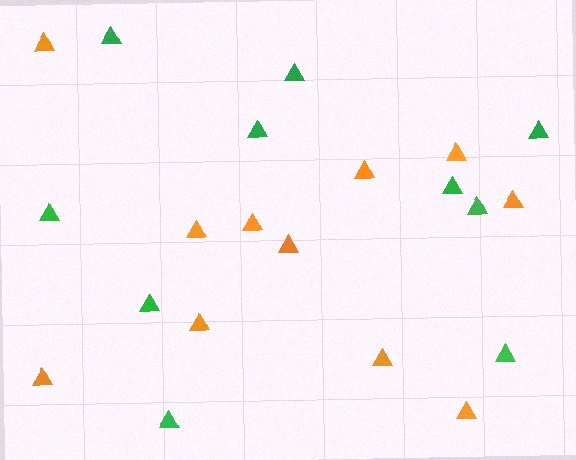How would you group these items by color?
There are 2 groups: one group of orange triangles (11) and one group of green triangles (10).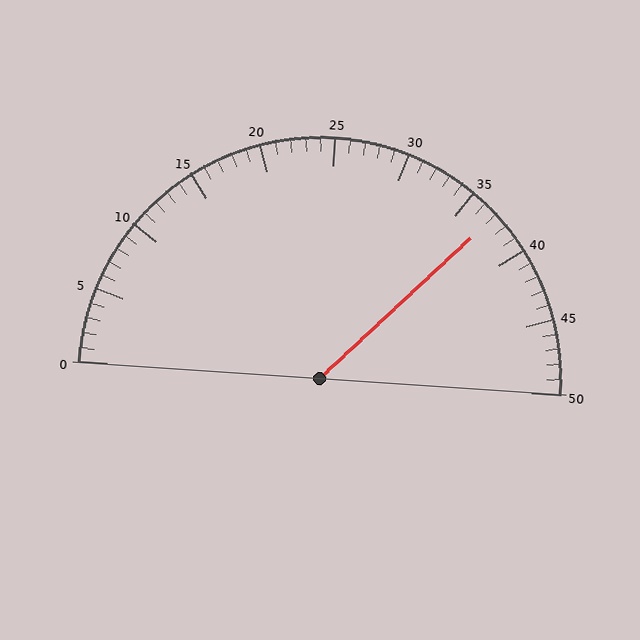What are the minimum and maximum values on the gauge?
The gauge ranges from 0 to 50.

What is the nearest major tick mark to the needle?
The nearest major tick mark is 35.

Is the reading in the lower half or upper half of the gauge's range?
The reading is in the upper half of the range (0 to 50).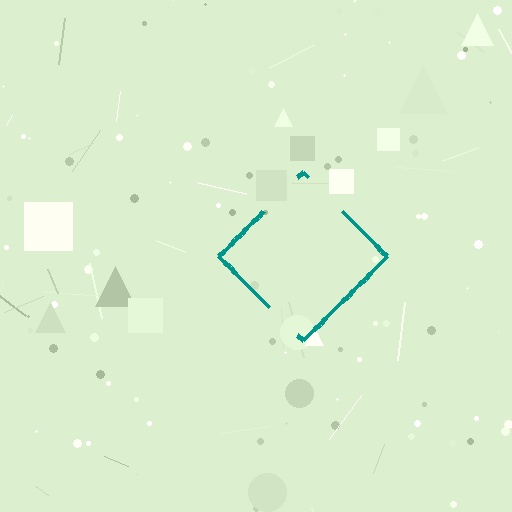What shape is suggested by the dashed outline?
The dashed outline suggests a diamond.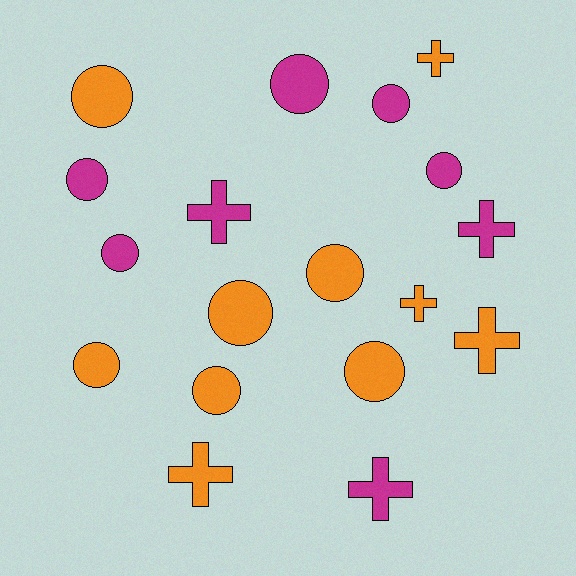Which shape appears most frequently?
Circle, with 11 objects.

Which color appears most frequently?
Orange, with 10 objects.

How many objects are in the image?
There are 18 objects.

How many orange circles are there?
There are 6 orange circles.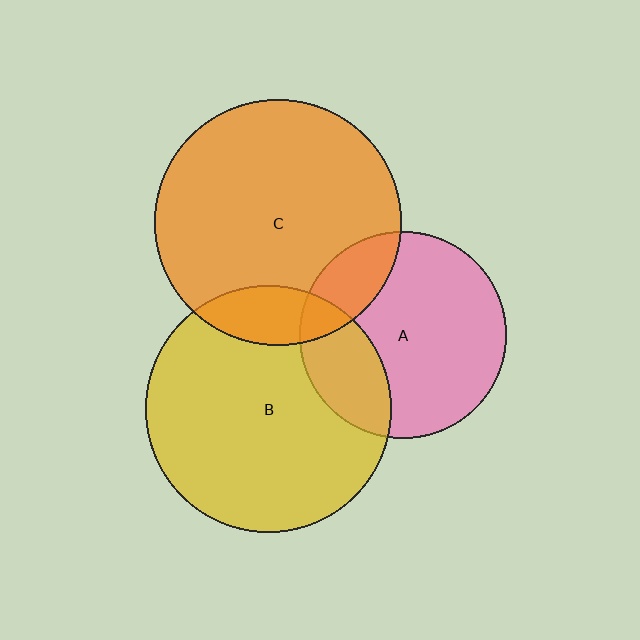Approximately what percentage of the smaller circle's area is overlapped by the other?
Approximately 25%.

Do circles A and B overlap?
Yes.